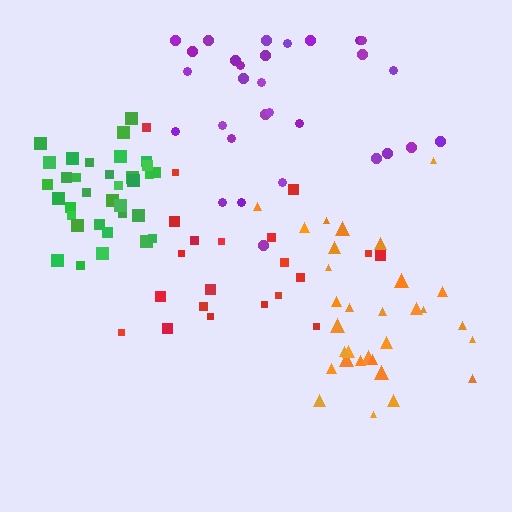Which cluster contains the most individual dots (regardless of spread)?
Green (35).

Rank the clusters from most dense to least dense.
green, orange, purple, red.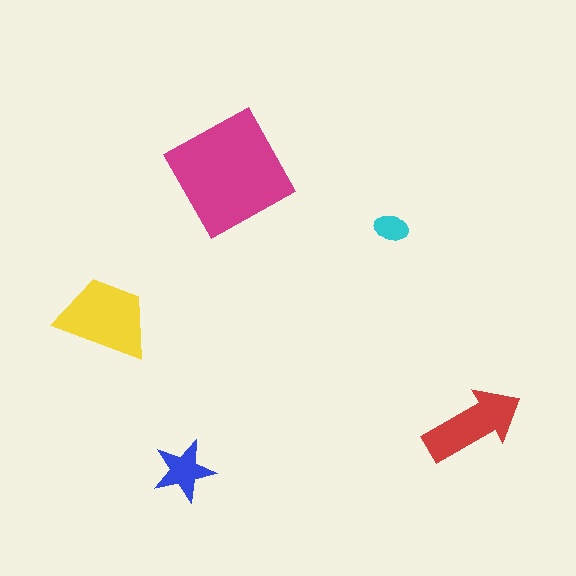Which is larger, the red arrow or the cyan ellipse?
The red arrow.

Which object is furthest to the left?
The yellow trapezoid is leftmost.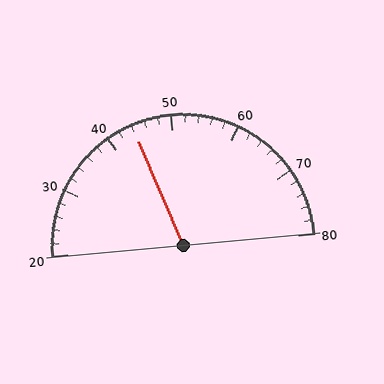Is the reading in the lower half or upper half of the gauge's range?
The reading is in the lower half of the range (20 to 80).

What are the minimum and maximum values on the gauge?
The gauge ranges from 20 to 80.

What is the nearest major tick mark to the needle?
The nearest major tick mark is 40.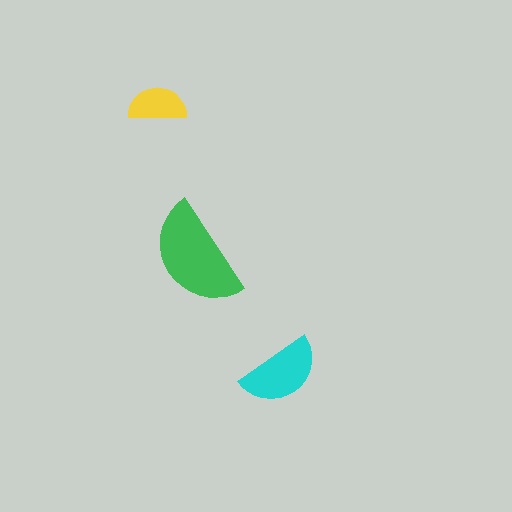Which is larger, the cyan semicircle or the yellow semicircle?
The cyan one.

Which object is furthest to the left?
The yellow semicircle is leftmost.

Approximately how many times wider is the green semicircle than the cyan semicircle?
About 1.5 times wider.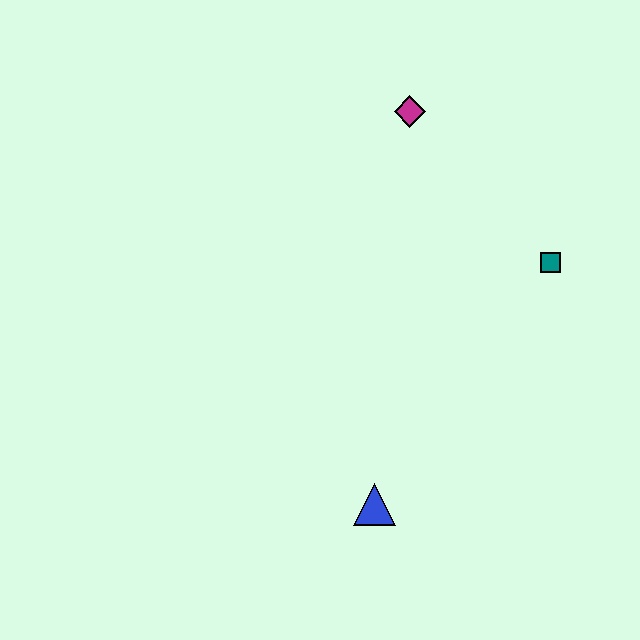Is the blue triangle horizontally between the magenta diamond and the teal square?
No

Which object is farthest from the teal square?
The blue triangle is farthest from the teal square.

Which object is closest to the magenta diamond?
The teal square is closest to the magenta diamond.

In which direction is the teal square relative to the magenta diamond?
The teal square is below the magenta diamond.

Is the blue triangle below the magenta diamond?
Yes